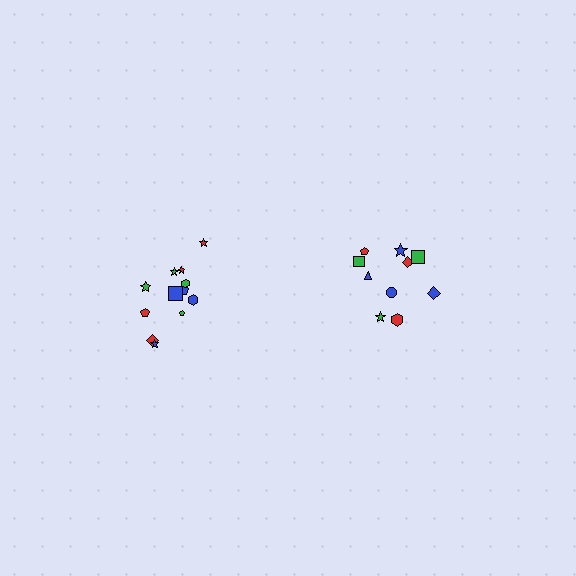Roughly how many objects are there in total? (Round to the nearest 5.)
Roughly 20 objects in total.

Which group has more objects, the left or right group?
The left group.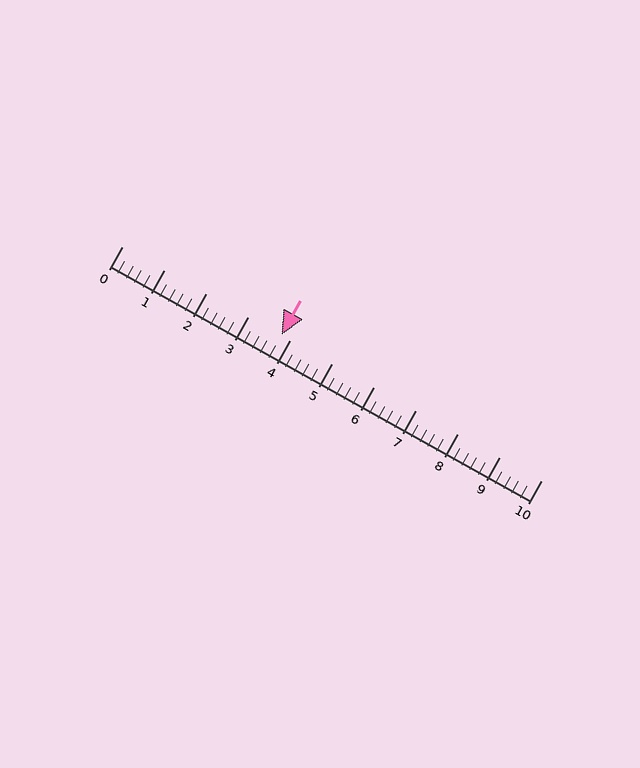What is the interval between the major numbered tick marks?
The major tick marks are spaced 1 units apart.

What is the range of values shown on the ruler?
The ruler shows values from 0 to 10.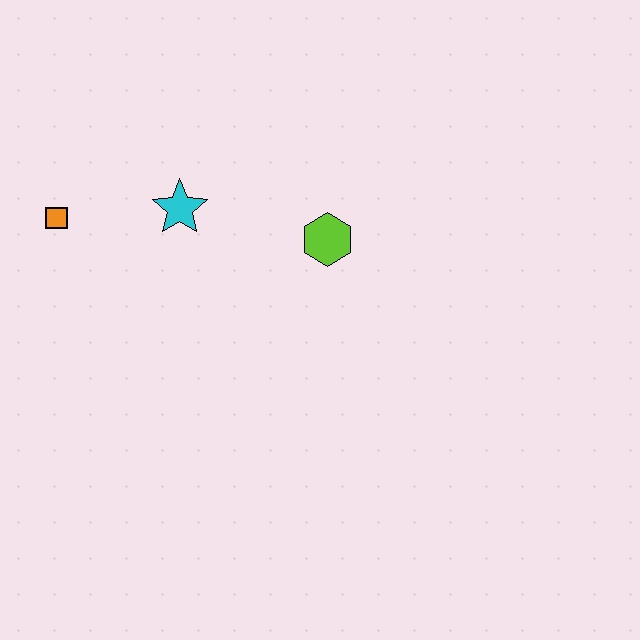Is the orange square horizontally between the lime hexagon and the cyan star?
No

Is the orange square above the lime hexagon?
Yes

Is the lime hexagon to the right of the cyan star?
Yes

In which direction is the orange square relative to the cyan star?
The orange square is to the left of the cyan star.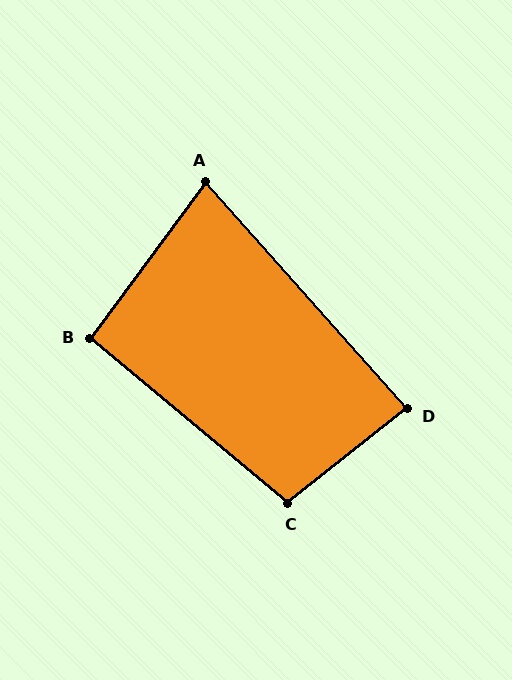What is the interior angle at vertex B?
Approximately 93 degrees (approximately right).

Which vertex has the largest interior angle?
C, at approximately 102 degrees.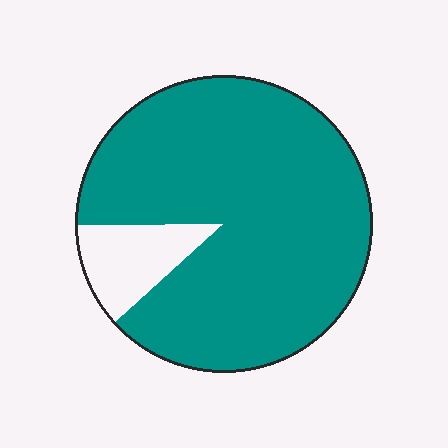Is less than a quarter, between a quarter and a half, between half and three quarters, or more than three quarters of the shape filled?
More than three quarters.